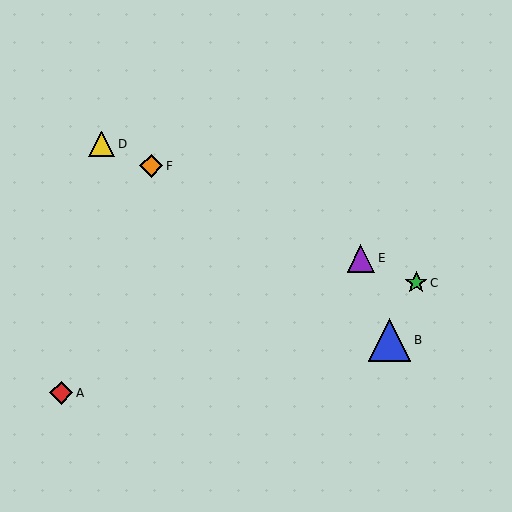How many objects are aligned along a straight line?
4 objects (C, D, E, F) are aligned along a straight line.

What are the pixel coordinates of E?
Object E is at (361, 258).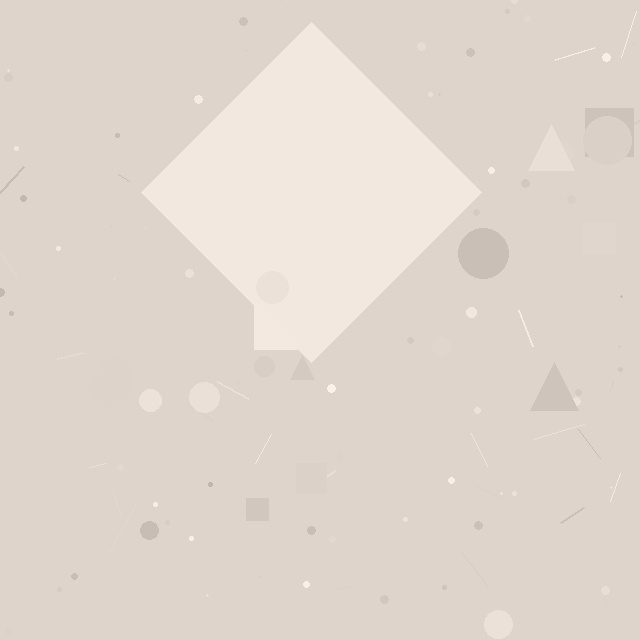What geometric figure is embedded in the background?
A diamond is embedded in the background.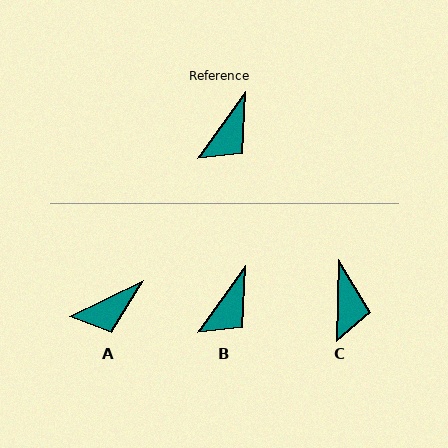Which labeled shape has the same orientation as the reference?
B.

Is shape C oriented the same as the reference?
No, it is off by about 34 degrees.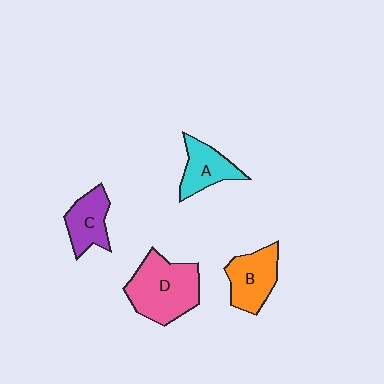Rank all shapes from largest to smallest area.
From largest to smallest: D (pink), B (orange), C (purple), A (cyan).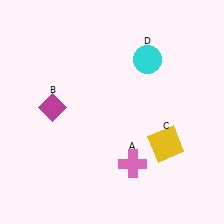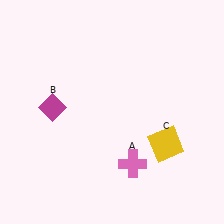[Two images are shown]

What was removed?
The cyan circle (D) was removed in Image 2.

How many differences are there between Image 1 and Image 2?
There is 1 difference between the two images.